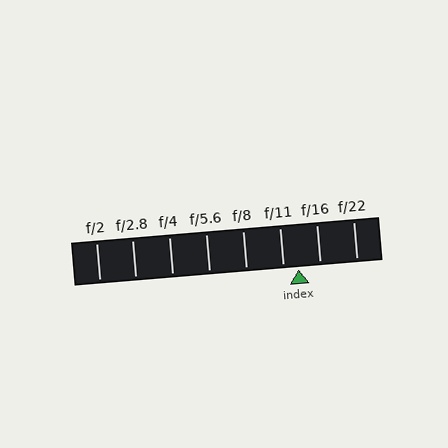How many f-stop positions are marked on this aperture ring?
There are 8 f-stop positions marked.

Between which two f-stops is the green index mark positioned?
The index mark is between f/11 and f/16.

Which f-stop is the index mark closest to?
The index mark is closest to f/11.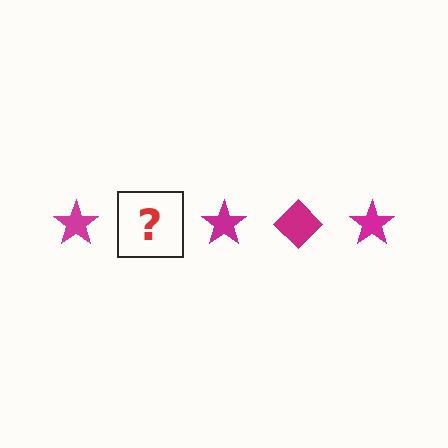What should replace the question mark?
The question mark should be replaced with a magenta diamond.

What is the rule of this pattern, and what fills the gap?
The rule is that the pattern cycles through star, diamond shapes in magenta. The gap should be filled with a magenta diamond.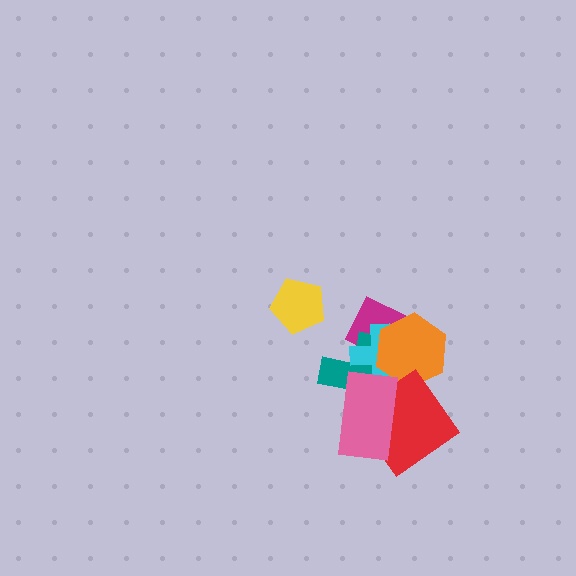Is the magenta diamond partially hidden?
Yes, it is partially covered by another shape.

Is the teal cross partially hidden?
Yes, it is partially covered by another shape.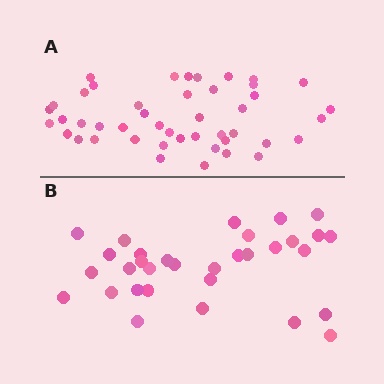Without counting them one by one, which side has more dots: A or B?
Region A (the top region) has more dots.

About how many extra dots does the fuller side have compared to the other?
Region A has approximately 15 more dots than region B.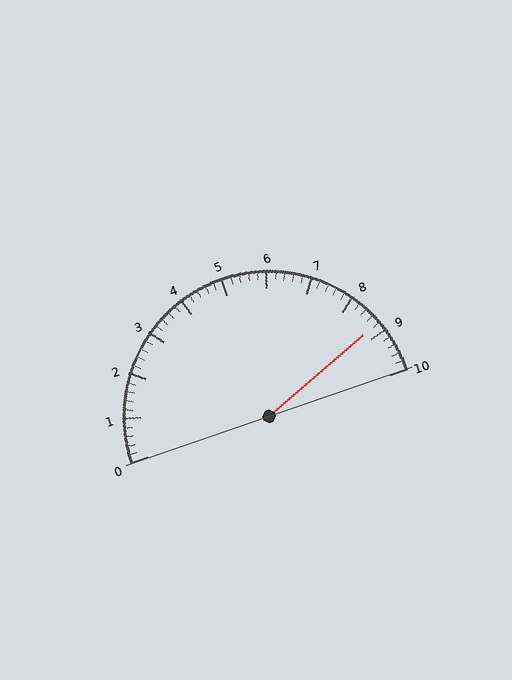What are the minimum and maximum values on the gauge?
The gauge ranges from 0 to 10.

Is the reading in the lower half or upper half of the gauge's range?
The reading is in the upper half of the range (0 to 10).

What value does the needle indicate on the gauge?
The needle indicates approximately 8.8.